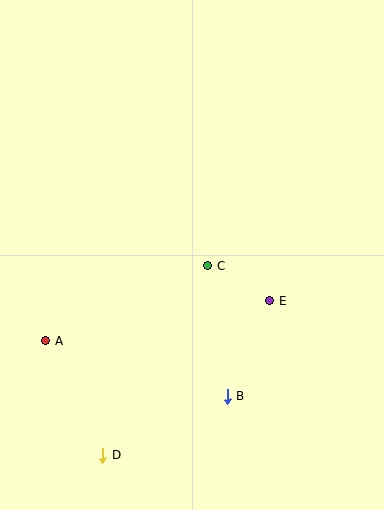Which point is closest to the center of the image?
Point C at (208, 266) is closest to the center.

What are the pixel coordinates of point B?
Point B is at (227, 396).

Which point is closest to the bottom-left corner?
Point D is closest to the bottom-left corner.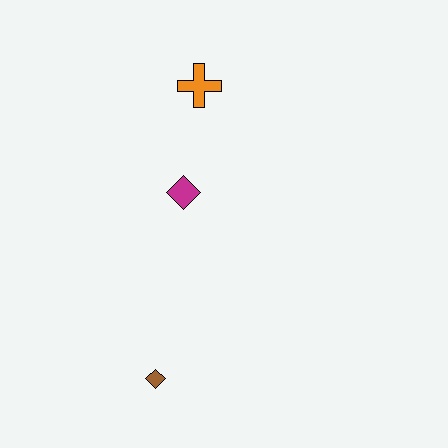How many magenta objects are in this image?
There is 1 magenta object.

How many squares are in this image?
There are no squares.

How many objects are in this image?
There are 3 objects.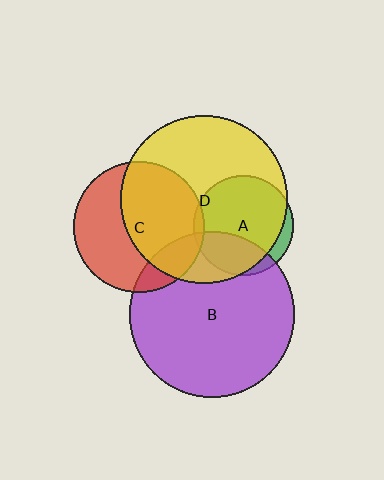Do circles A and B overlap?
Yes.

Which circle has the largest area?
Circle D (yellow).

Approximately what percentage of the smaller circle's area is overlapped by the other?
Approximately 30%.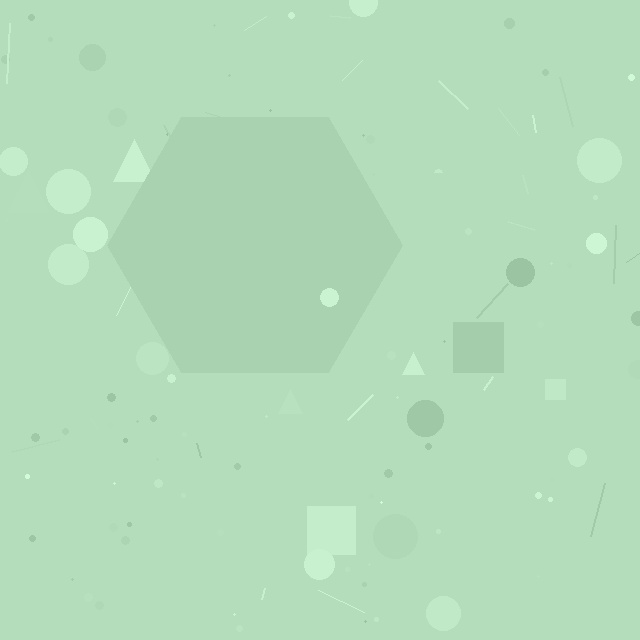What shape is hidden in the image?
A hexagon is hidden in the image.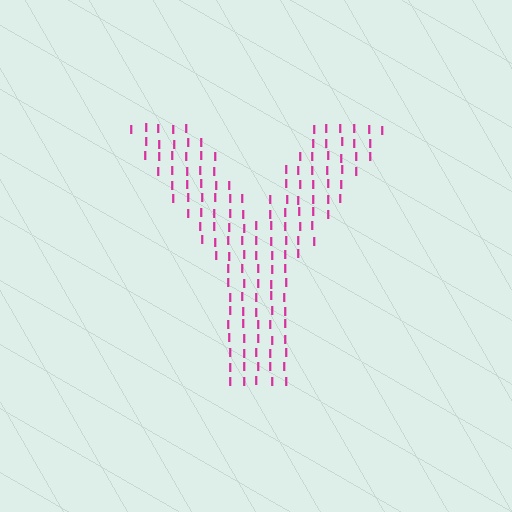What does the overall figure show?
The overall figure shows the letter Y.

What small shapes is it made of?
It is made of small letter I's.